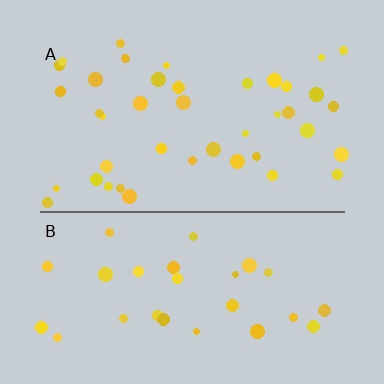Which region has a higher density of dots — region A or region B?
A (the top).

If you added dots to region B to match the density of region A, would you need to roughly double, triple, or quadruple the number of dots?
Approximately double.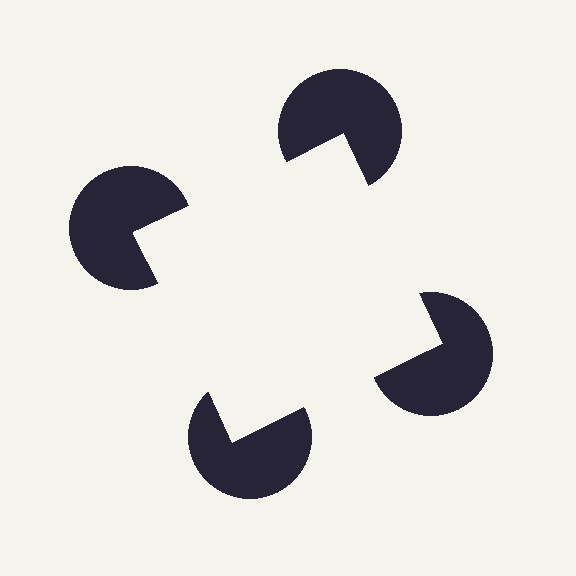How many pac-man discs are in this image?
There are 4 — one at each vertex of the illusory square.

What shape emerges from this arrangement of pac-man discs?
An illusory square — its edges are inferred from the aligned wedge cuts in the pac-man discs, not physically drawn.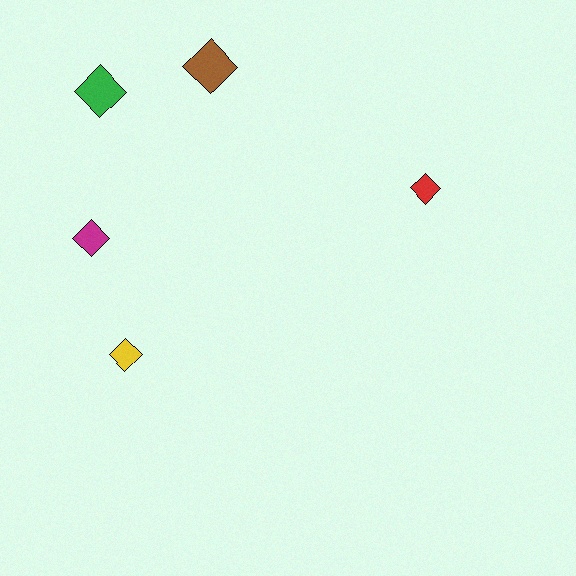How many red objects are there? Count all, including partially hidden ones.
There is 1 red object.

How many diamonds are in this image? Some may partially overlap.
There are 5 diamonds.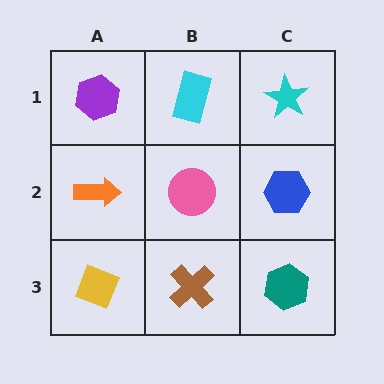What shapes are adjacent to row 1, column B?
A pink circle (row 2, column B), a purple hexagon (row 1, column A), a cyan star (row 1, column C).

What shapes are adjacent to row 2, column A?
A purple hexagon (row 1, column A), a yellow diamond (row 3, column A), a pink circle (row 2, column B).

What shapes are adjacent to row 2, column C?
A cyan star (row 1, column C), a teal hexagon (row 3, column C), a pink circle (row 2, column B).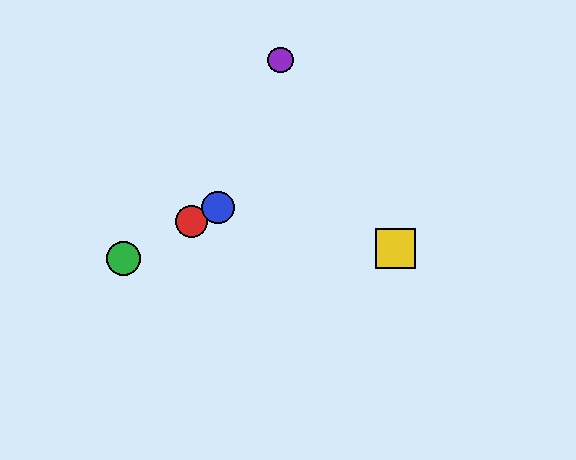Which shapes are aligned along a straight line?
The red circle, the blue circle, the green circle are aligned along a straight line.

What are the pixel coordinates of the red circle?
The red circle is at (192, 221).